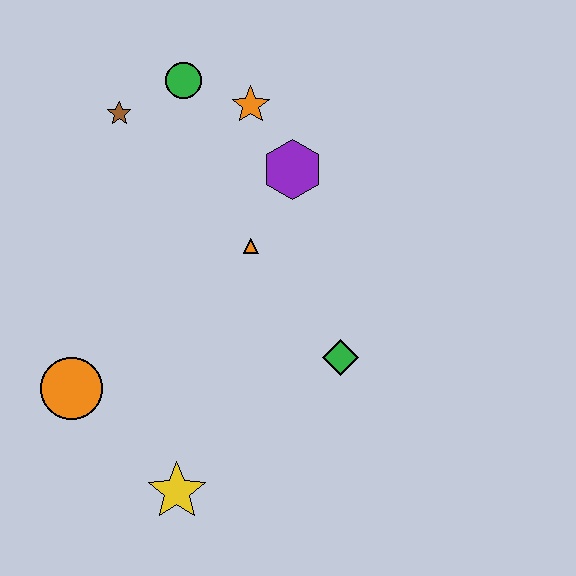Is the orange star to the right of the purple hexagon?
No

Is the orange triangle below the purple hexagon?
Yes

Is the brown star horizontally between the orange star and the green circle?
No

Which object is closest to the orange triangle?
The purple hexagon is closest to the orange triangle.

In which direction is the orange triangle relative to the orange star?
The orange triangle is below the orange star.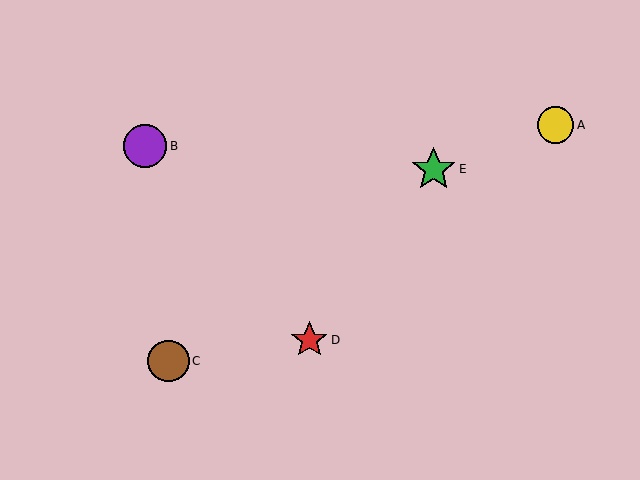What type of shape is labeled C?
Shape C is a brown circle.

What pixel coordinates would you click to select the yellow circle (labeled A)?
Click at (555, 125) to select the yellow circle A.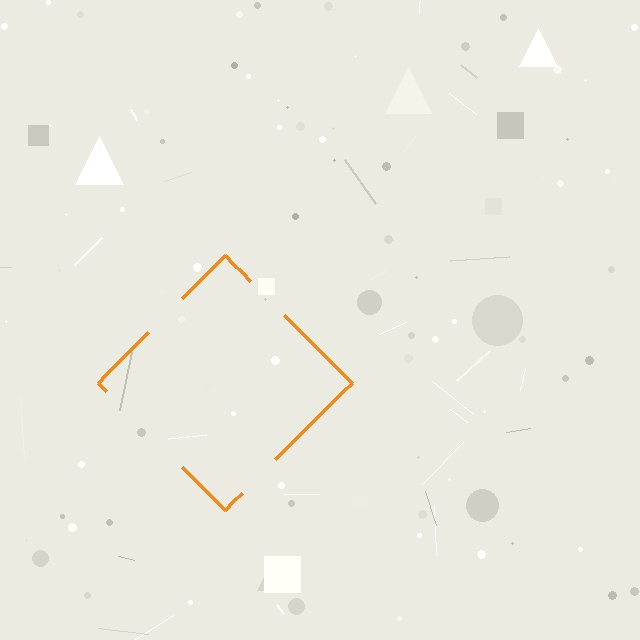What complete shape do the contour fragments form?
The contour fragments form a diamond.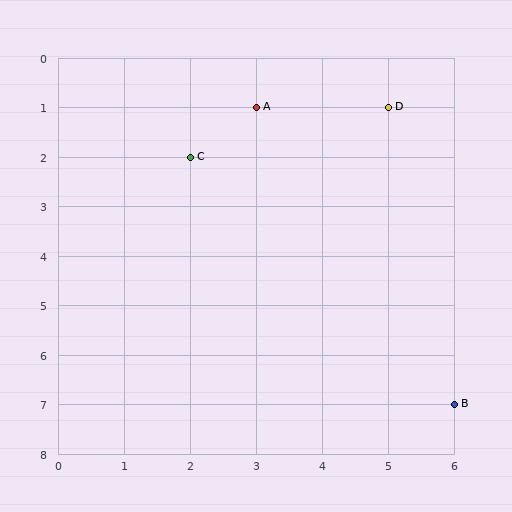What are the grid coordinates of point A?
Point A is at grid coordinates (3, 1).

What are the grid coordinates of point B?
Point B is at grid coordinates (6, 7).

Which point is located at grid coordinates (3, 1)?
Point A is at (3, 1).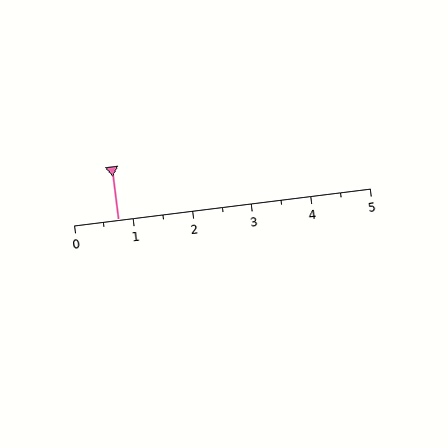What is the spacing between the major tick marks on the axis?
The major ticks are spaced 1 apart.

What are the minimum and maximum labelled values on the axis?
The axis runs from 0 to 5.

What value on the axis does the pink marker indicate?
The marker indicates approximately 0.8.